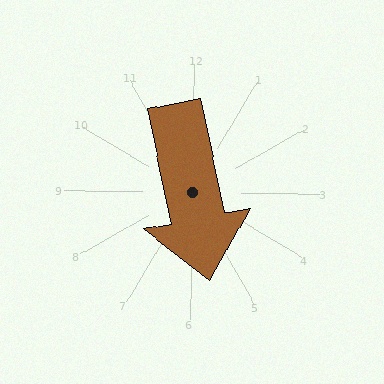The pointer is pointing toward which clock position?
Roughly 6 o'clock.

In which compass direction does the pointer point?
South.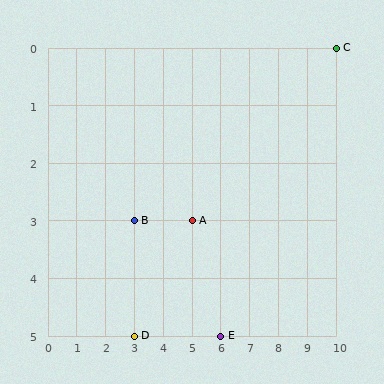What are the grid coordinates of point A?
Point A is at grid coordinates (5, 3).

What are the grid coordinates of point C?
Point C is at grid coordinates (10, 0).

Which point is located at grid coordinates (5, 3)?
Point A is at (5, 3).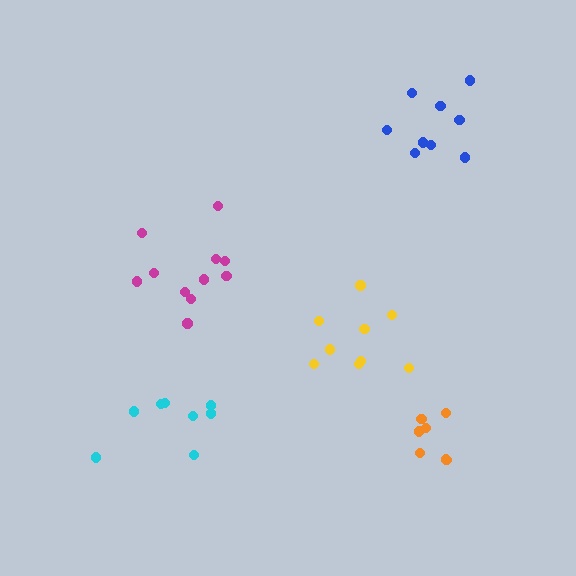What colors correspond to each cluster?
The clusters are colored: blue, magenta, cyan, yellow, orange.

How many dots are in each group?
Group 1: 9 dots, Group 2: 11 dots, Group 3: 8 dots, Group 4: 9 dots, Group 5: 7 dots (44 total).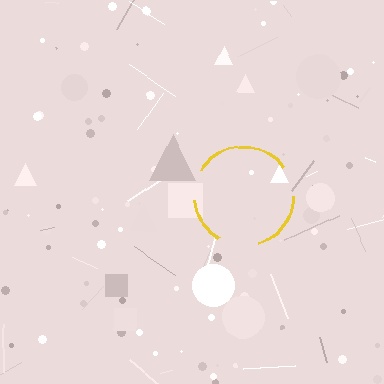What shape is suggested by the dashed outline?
The dashed outline suggests a circle.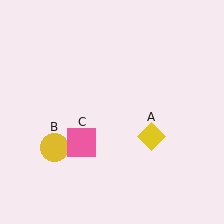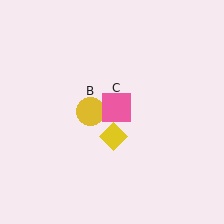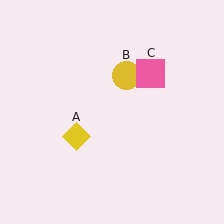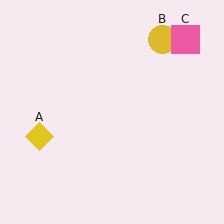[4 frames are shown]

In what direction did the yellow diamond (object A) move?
The yellow diamond (object A) moved left.